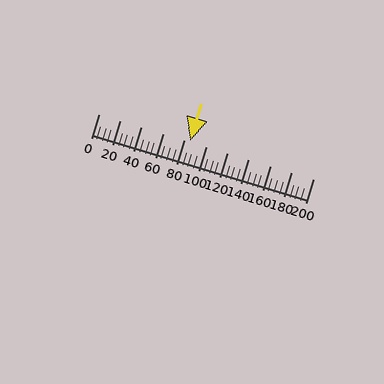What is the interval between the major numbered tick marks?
The major tick marks are spaced 20 units apart.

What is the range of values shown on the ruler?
The ruler shows values from 0 to 200.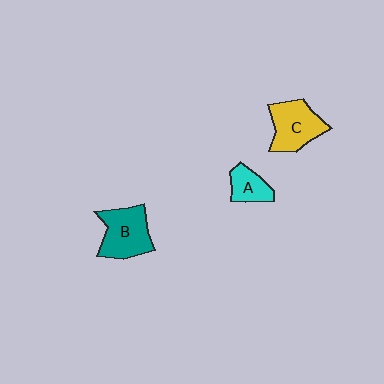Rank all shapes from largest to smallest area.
From largest to smallest: B (teal), C (yellow), A (cyan).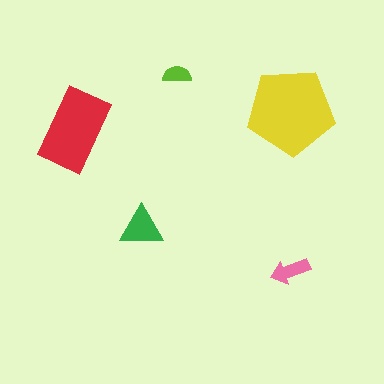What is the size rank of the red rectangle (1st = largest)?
2nd.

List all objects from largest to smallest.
The yellow pentagon, the red rectangle, the green triangle, the pink arrow, the lime semicircle.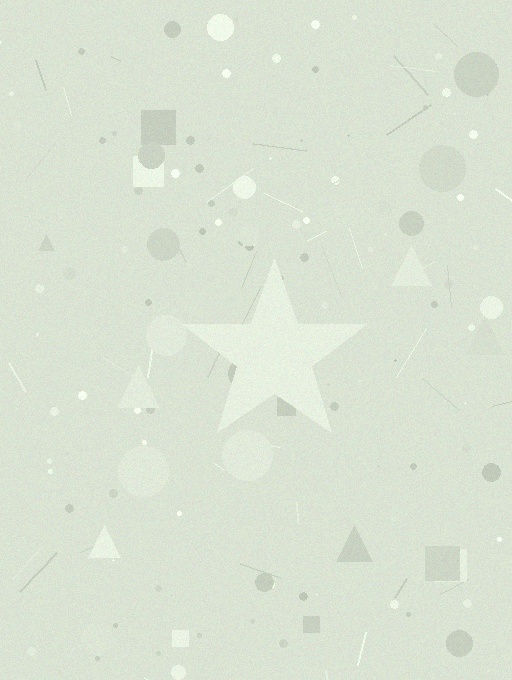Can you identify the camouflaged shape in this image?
The camouflaged shape is a star.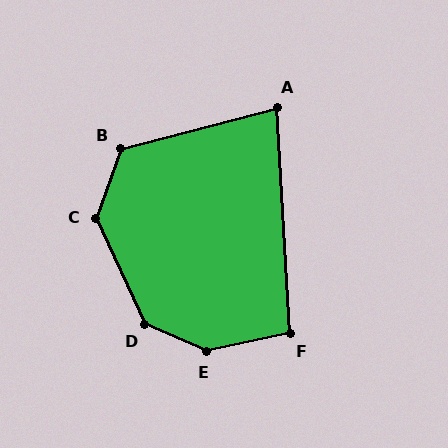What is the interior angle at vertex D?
Approximately 138 degrees (obtuse).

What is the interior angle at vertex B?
Approximately 124 degrees (obtuse).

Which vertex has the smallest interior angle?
A, at approximately 79 degrees.